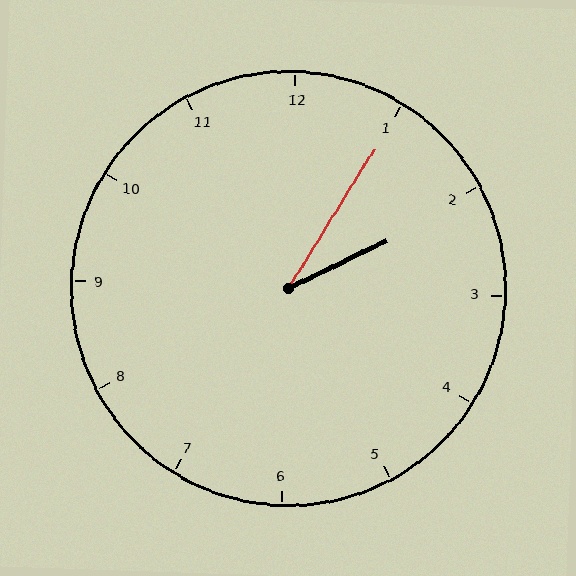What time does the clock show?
2:05.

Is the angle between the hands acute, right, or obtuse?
It is acute.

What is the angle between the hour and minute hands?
Approximately 32 degrees.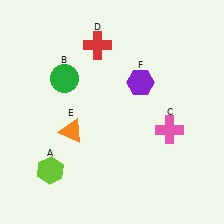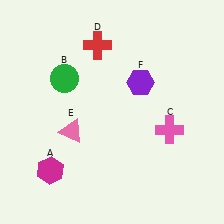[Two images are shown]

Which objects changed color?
A changed from lime to magenta. E changed from orange to pink.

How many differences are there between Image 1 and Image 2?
There are 2 differences between the two images.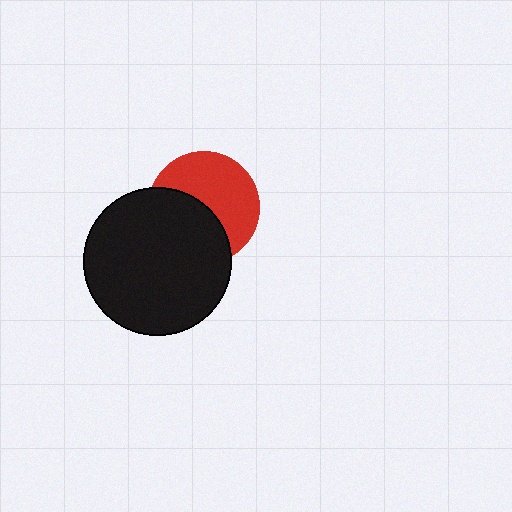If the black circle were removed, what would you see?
You would see the complete red circle.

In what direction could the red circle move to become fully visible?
The red circle could move toward the upper-right. That would shift it out from behind the black circle entirely.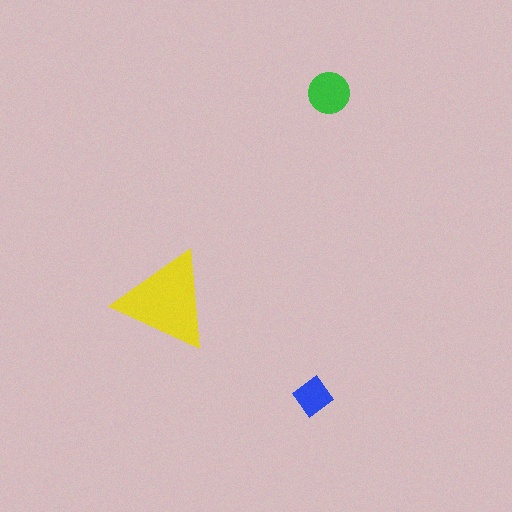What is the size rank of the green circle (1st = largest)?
2nd.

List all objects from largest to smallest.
The yellow triangle, the green circle, the blue diamond.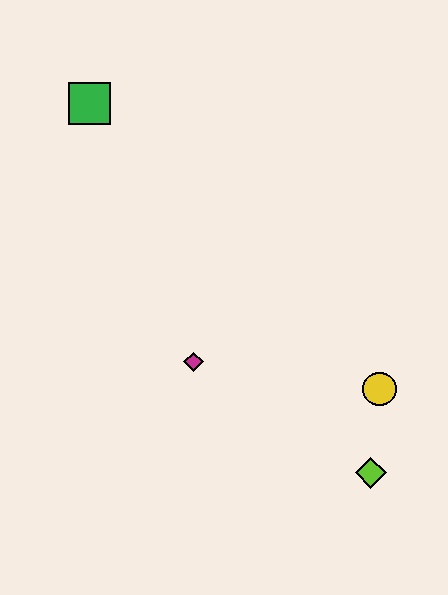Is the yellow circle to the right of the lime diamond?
Yes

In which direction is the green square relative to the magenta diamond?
The green square is above the magenta diamond.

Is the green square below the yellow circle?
No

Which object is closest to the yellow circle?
The lime diamond is closest to the yellow circle.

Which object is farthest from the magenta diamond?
The green square is farthest from the magenta diamond.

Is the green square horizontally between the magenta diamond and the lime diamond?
No